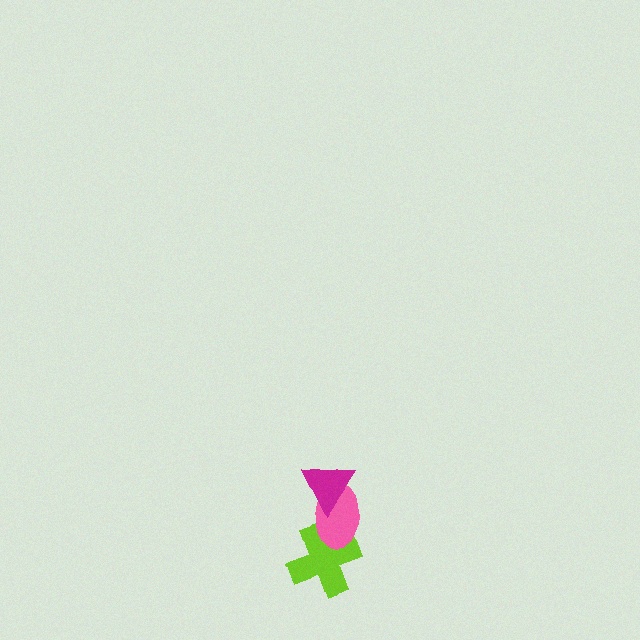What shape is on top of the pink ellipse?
The magenta triangle is on top of the pink ellipse.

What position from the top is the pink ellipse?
The pink ellipse is 2nd from the top.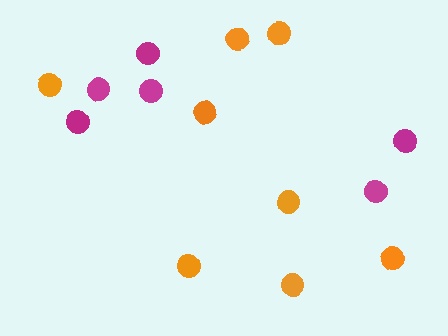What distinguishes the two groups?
There are 2 groups: one group of magenta circles (6) and one group of orange circles (8).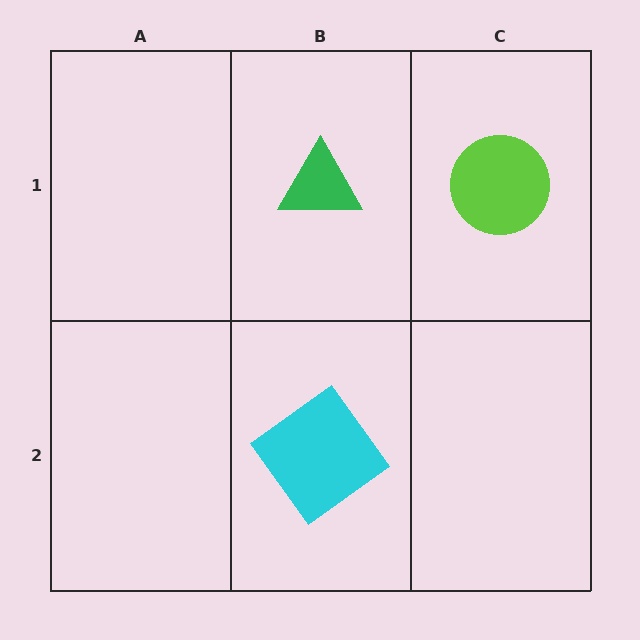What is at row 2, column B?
A cyan diamond.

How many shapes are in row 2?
1 shape.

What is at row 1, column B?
A green triangle.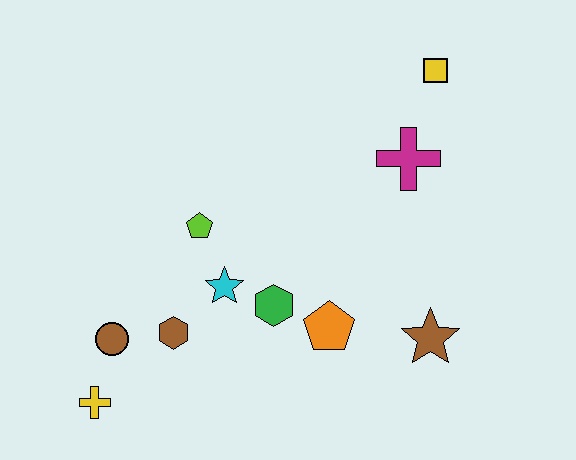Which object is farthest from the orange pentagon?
The yellow square is farthest from the orange pentagon.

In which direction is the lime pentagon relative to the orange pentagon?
The lime pentagon is to the left of the orange pentagon.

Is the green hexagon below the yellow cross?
No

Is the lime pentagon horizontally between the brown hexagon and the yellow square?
Yes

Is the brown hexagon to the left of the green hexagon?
Yes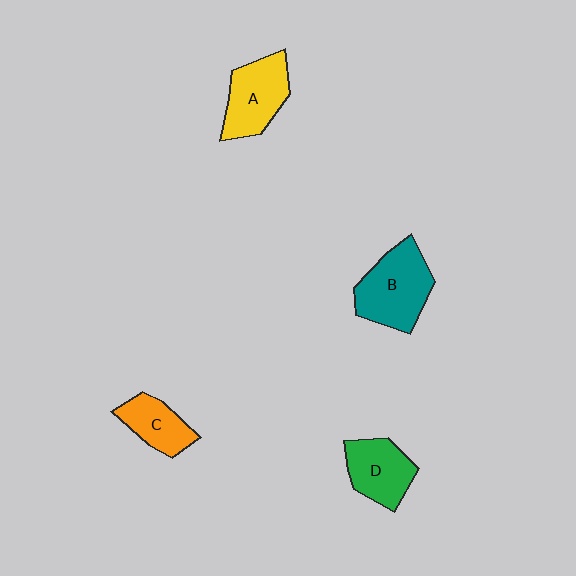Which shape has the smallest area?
Shape C (orange).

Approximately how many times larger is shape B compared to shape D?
Approximately 1.4 times.